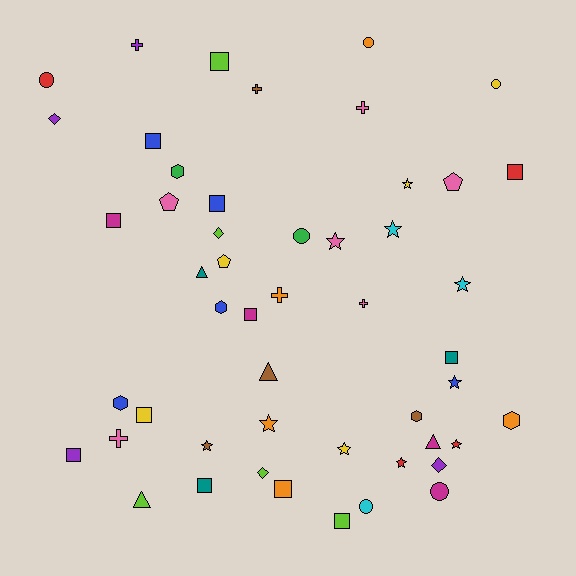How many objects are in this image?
There are 50 objects.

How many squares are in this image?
There are 12 squares.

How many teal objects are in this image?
There are 3 teal objects.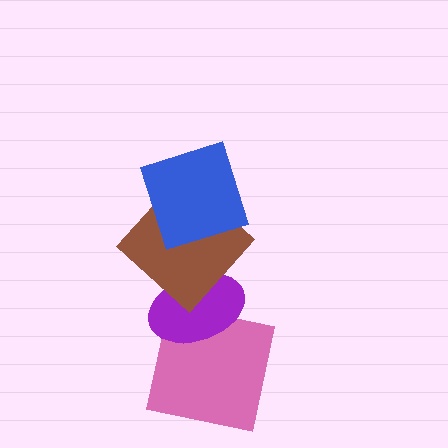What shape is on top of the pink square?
The purple ellipse is on top of the pink square.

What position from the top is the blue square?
The blue square is 1st from the top.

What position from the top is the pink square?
The pink square is 4th from the top.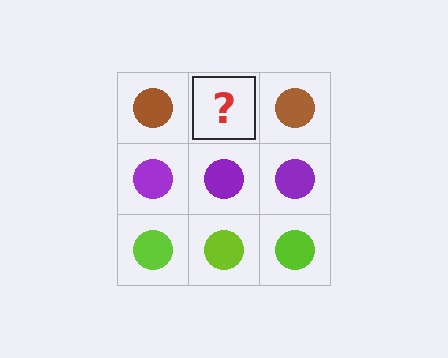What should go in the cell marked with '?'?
The missing cell should contain a brown circle.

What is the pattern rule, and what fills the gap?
The rule is that each row has a consistent color. The gap should be filled with a brown circle.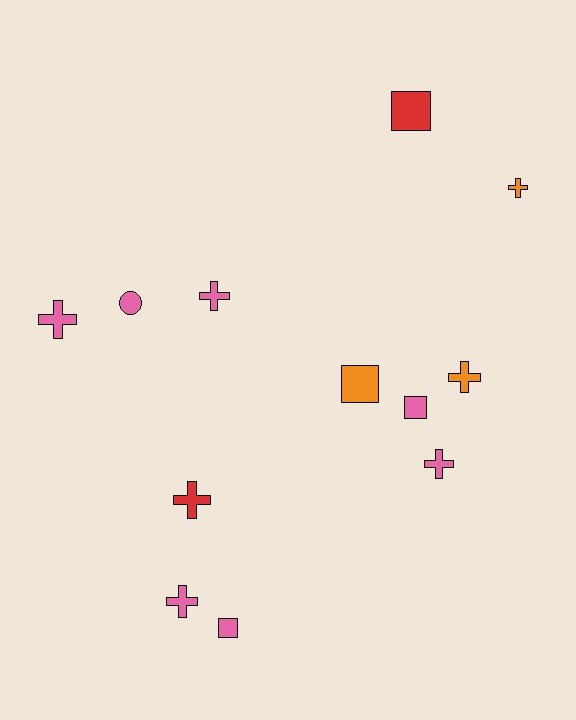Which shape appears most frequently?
Cross, with 7 objects.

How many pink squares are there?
There are 2 pink squares.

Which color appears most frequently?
Pink, with 7 objects.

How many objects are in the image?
There are 12 objects.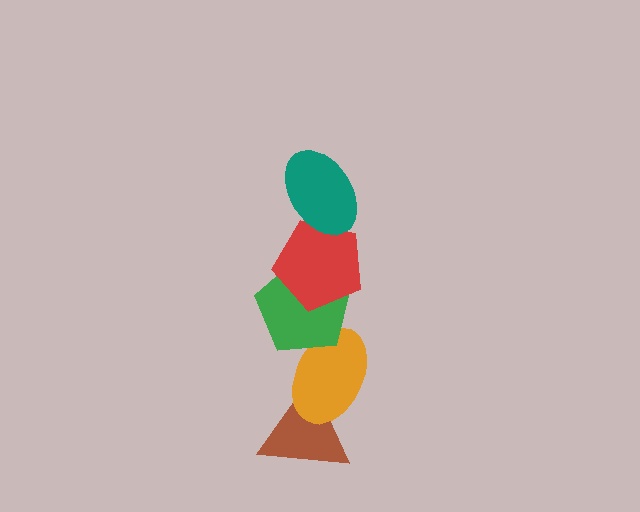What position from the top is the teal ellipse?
The teal ellipse is 1st from the top.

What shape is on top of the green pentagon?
The red pentagon is on top of the green pentagon.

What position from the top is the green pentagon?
The green pentagon is 3rd from the top.